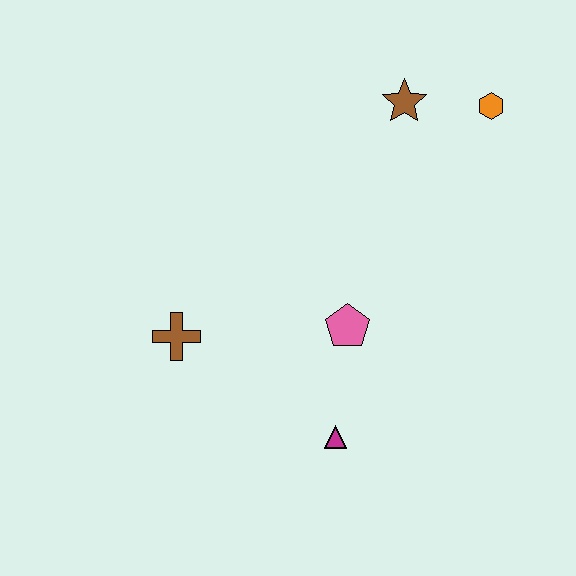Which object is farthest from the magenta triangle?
The orange hexagon is farthest from the magenta triangle.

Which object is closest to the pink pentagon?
The magenta triangle is closest to the pink pentagon.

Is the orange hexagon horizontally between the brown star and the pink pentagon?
No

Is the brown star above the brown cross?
Yes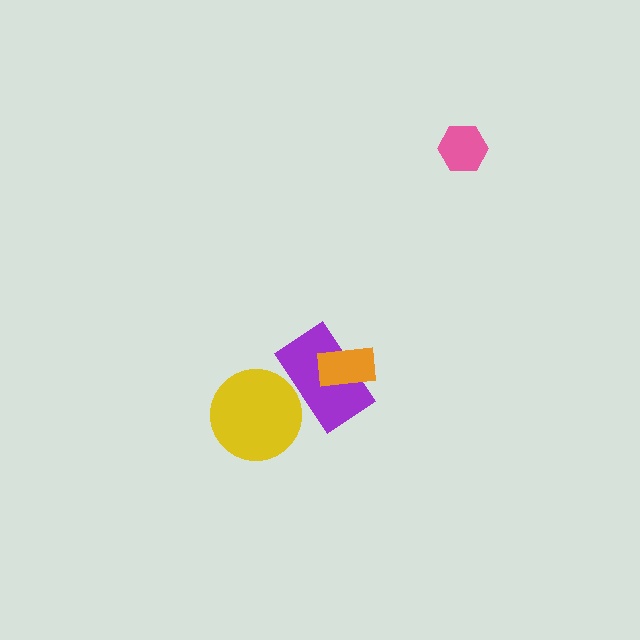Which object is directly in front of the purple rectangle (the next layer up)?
The orange rectangle is directly in front of the purple rectangle.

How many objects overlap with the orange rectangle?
1 object overlaps with the orange rectangle.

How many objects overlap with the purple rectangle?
2 objects overlap with the purple rectangle.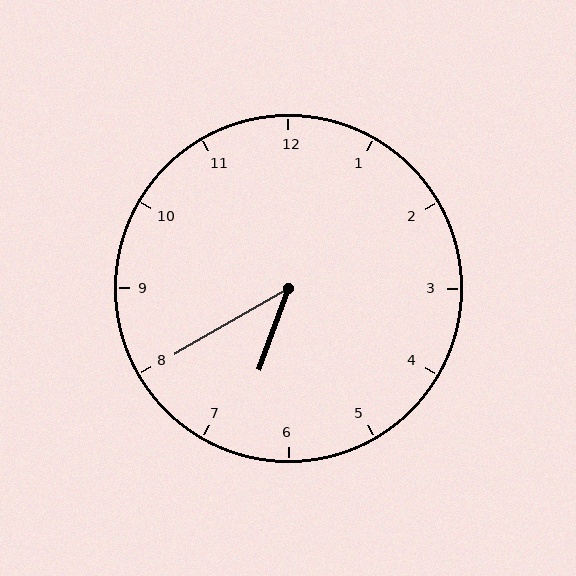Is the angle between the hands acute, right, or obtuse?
It is acute.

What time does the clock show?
6:40.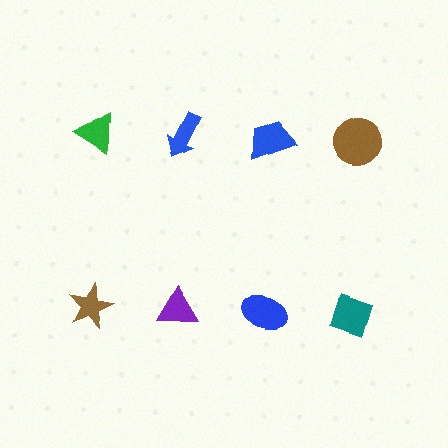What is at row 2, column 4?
A teal diamond.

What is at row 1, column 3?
A blue trapezoid.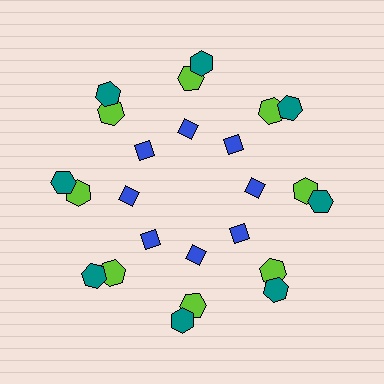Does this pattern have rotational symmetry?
Yes, this pattern has 8-fold rotational symmetry. It looks the same after rotating 45 degrees around the center.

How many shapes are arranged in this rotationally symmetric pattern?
There are 24 shapes, arranged in 8 groups of 3.